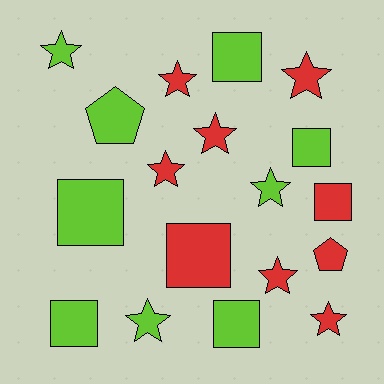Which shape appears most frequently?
Star, with 9 objects.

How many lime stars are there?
There are 3 lime stars.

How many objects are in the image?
There are 18 objects.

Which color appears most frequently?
Lime, with 9 objects.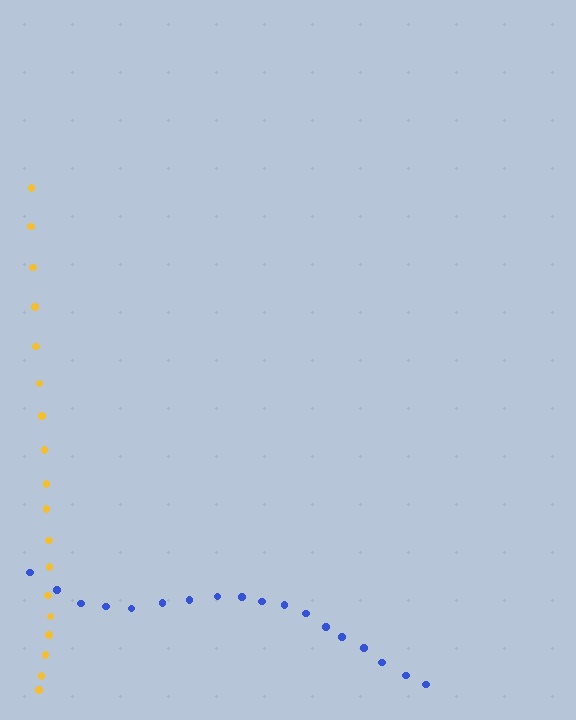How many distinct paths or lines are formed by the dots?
There are 2 distinct paths.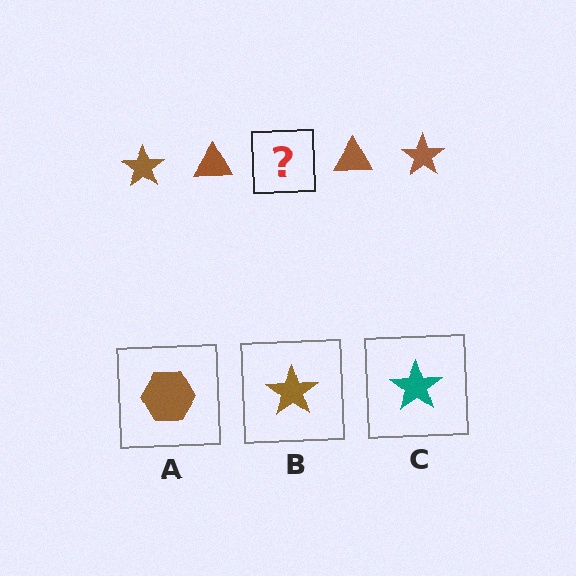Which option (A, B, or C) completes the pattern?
B.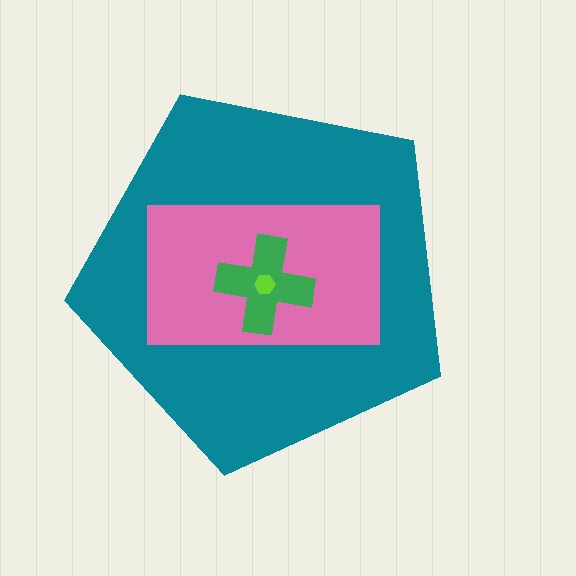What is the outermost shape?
The teal pentagon.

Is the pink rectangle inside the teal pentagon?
Yes.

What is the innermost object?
The lime hexagon.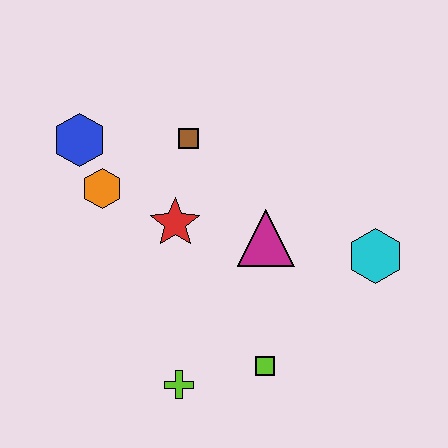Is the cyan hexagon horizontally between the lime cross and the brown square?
No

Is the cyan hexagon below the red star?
Yes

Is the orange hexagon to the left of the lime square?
Yes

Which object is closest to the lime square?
The lime cross is closest to the lime square.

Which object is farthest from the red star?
The cyan hexagon is farthest from the red star.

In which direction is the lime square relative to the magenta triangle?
The lime square is below the magenta triangle.